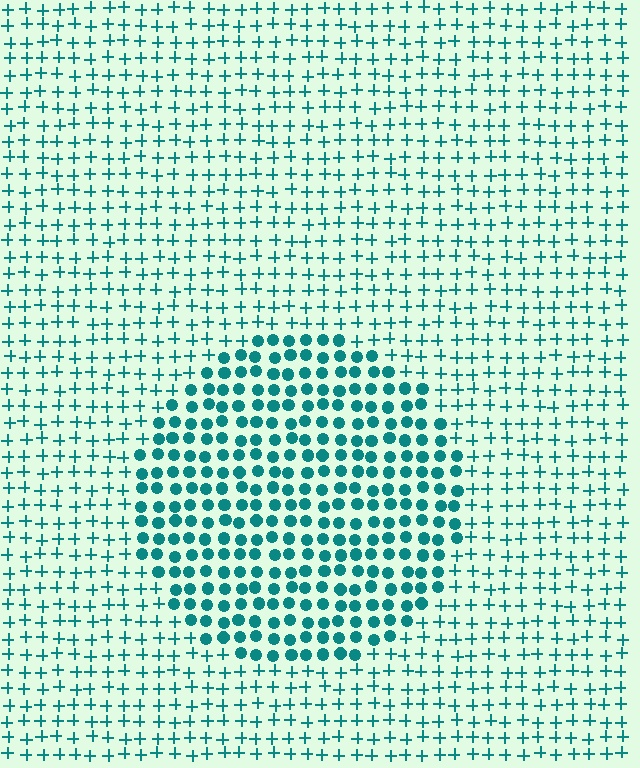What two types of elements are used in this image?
The image uses circles inside the circle region and plus signs outside it.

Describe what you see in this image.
The image is filled with small teal elements arranged in a uniform grid. A circle-shaped region contains circles, while the surrounding area contains plus signs. The boundary is defined purely by the change in element shape.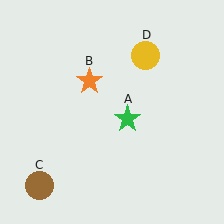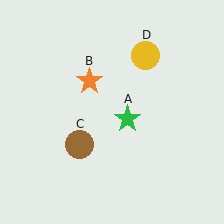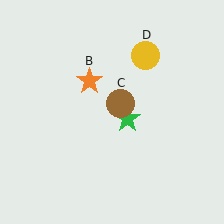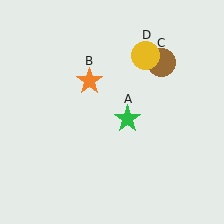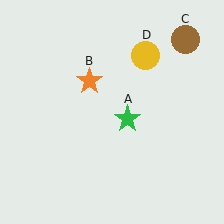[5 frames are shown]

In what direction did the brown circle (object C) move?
The brown circle (object C) moved up and to the right.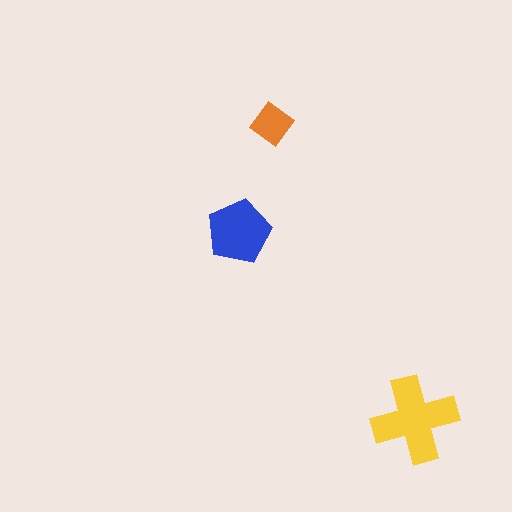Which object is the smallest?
The orange diamond.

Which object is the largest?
The yellow cross.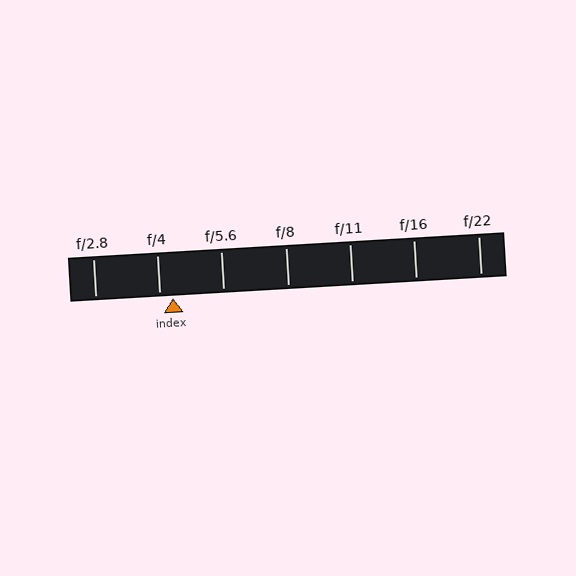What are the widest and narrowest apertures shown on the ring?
The widest aperture shown is f/2.8 and the narrowest is f/22.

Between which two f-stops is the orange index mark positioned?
The index mark is between f/4 and f/5.6.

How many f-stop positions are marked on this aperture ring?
There are 7 f-stop positions marked.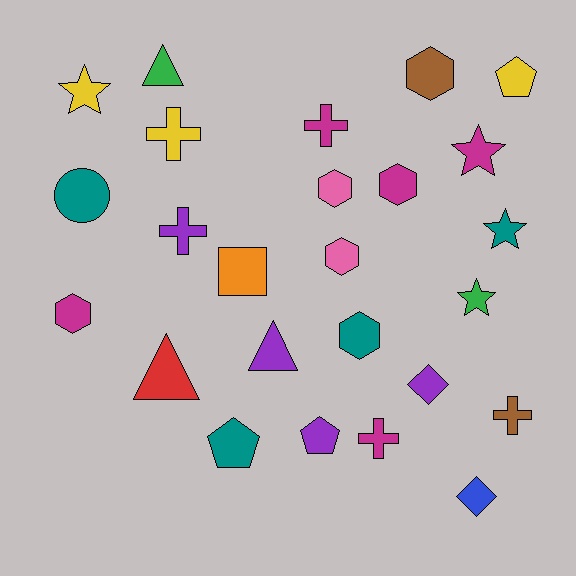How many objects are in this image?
There are 25 objects.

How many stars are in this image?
There are 4 stars.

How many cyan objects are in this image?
There are no cyan objects.